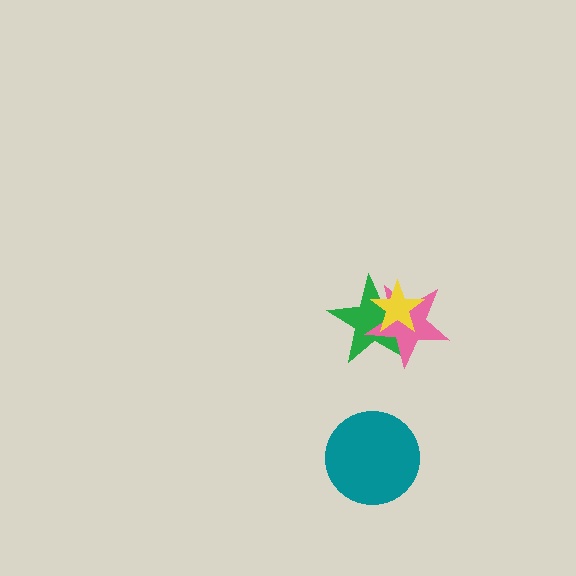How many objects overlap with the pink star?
2 objects overlap with the pink star.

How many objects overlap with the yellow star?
2 objects overlap with the yellow star.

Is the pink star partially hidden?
Yes, it is partially covered by another shape.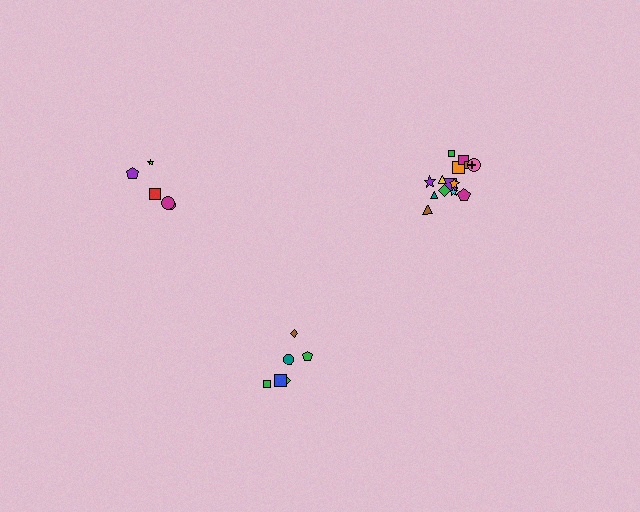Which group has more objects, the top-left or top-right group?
The top-right group.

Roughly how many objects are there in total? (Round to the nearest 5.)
Roughly 25 objects in total.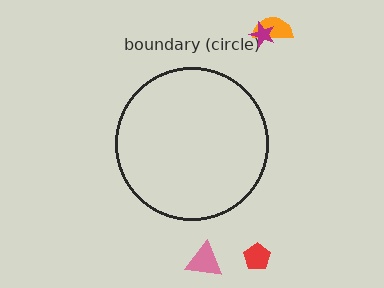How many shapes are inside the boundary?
0 inside, 4 outside.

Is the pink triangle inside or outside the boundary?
Outside.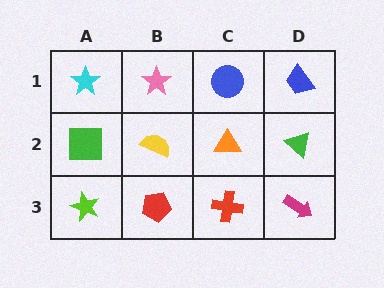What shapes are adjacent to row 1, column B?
A yellow semicircle (row 2, column B), a cyan star (row 1, column A), a blue circle (row 1, column C).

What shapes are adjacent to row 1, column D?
A green triangle (row 2, column D), a blue circle (row 1, column C).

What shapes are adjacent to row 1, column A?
A green square (row 2, column A), a pink star (row 1, column B).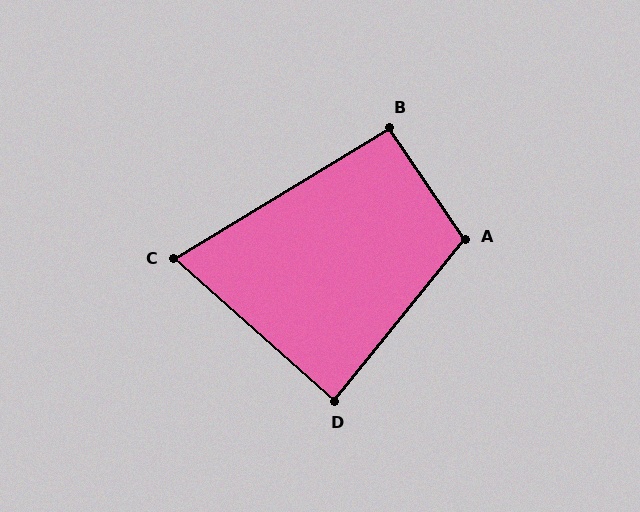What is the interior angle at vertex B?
Approximately 93 degrees (approximately right).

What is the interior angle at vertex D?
Approximately 87 degrees (approximately right).